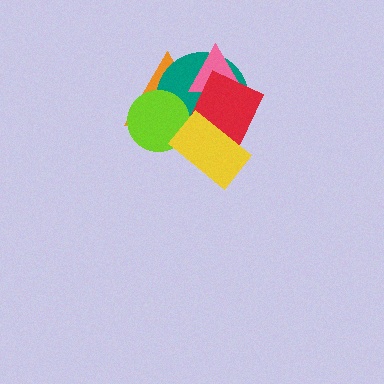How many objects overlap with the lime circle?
3 objects overlap with the lime circle.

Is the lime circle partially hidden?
Yes, it is partially covered by another shape.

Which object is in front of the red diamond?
The yellow rectangle is in front of the red diamond.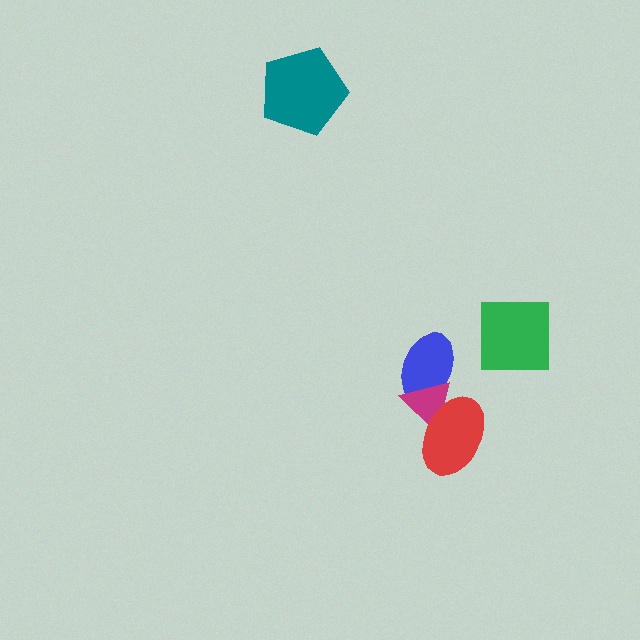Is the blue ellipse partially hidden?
Yes, it is partially covered by another shape.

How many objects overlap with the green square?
0 objects overlap with the green square.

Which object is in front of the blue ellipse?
The magenta triangle is in front of the blue ellipse.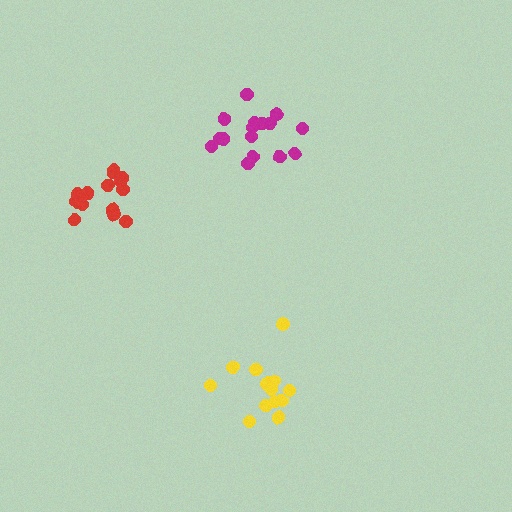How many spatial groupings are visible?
There are 3 spatial groupings.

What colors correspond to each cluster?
The clusters are colored: magenta, yellow, red.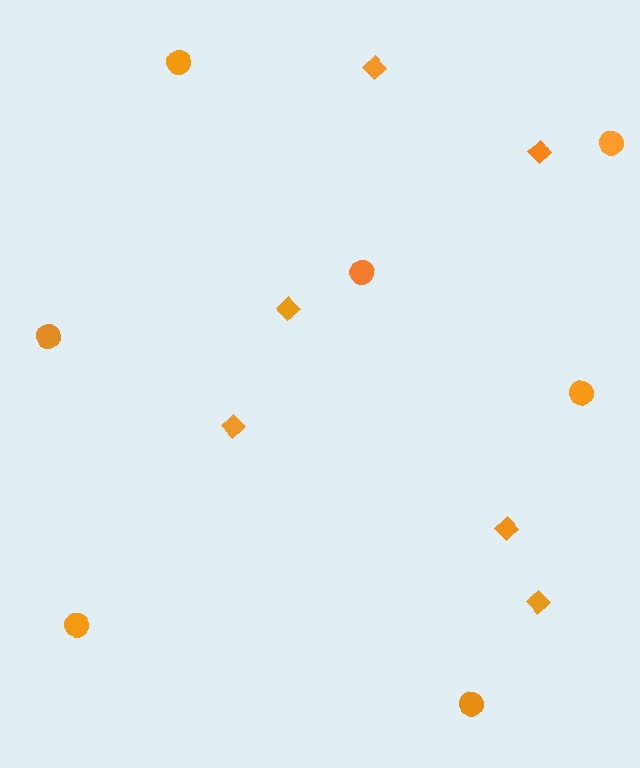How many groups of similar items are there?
There are 2 groups: one group of circles (7) and one group of diamonds (6).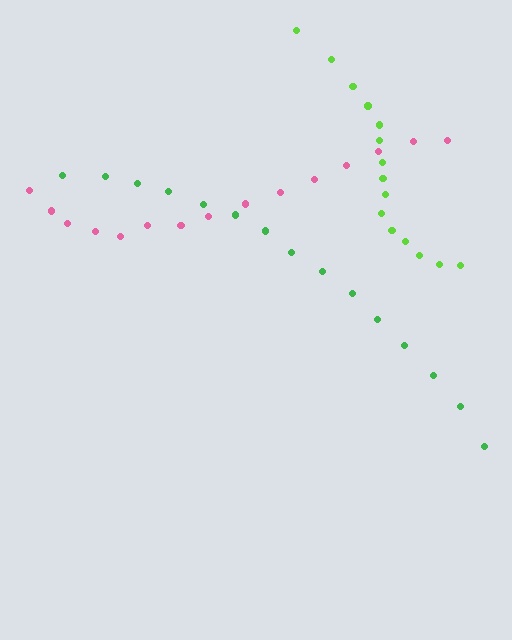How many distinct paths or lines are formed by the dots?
There are 3 distinct paths.